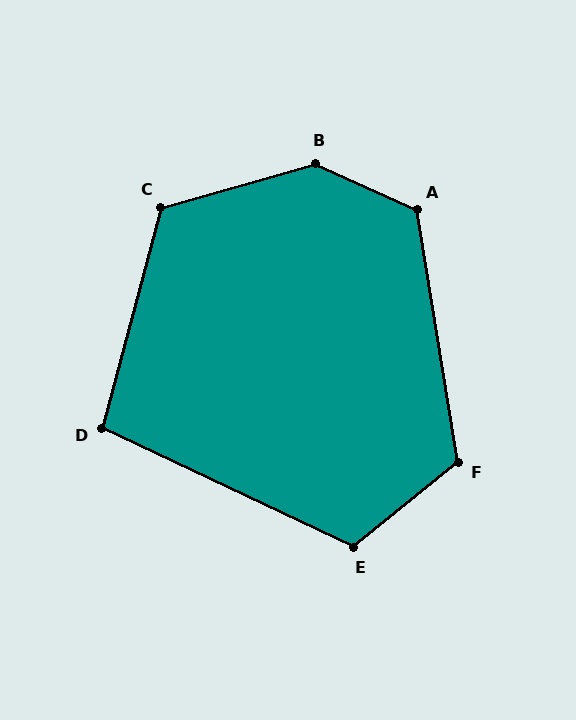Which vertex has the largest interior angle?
B, at approximately 140 degrees.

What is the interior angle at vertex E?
Approximately 115 degrees (obtuse).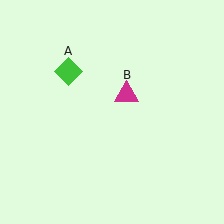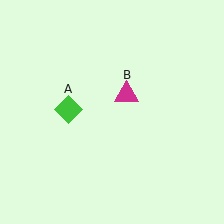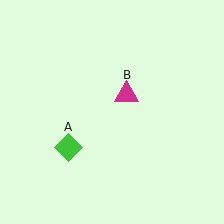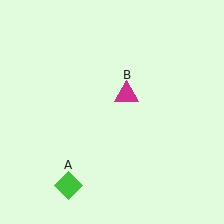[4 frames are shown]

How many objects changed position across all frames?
1 object changed position: green diamond (object A).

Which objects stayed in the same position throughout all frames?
Magenta triangle (object B) remained stationary.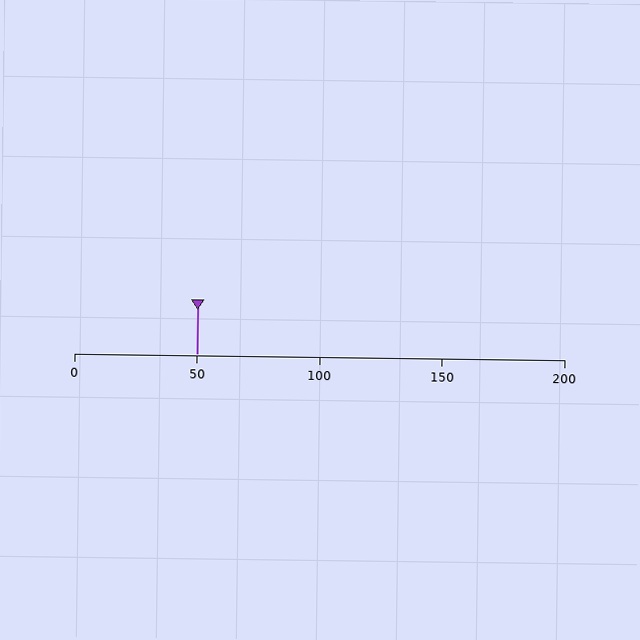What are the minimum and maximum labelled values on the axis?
The axis runs from 0 to 200.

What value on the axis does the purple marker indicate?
The marker indicates approximately 50.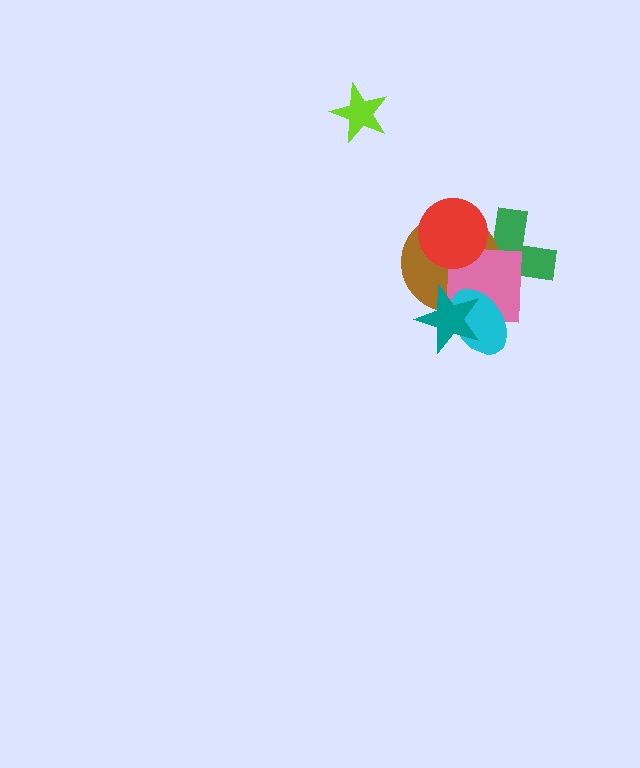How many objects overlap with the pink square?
5 objects overlap with the pink square.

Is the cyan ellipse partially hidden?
Yes, it is partially covered by another shape.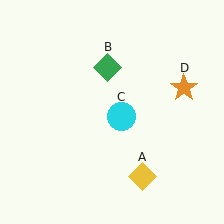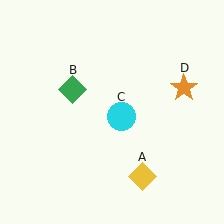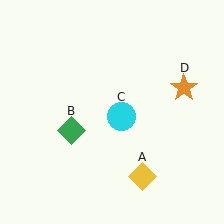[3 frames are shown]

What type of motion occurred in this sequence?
The green diamond (object B) rotated counterclockwise around the center of the scene.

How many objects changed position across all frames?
1 object changed position: green diamond (object B).